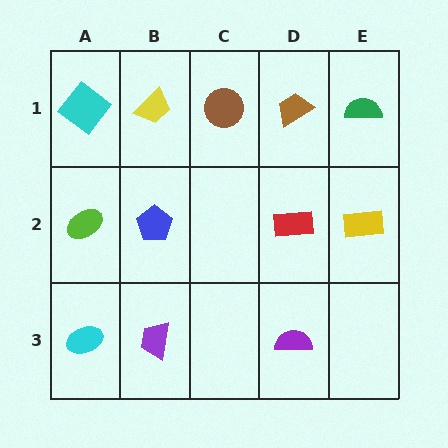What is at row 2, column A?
A lime ellipse.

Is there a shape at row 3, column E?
No, that cell is empty.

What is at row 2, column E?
A yellow rectangle.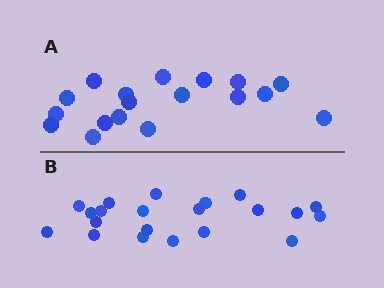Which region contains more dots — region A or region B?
Region B (the bottom region) has more dots.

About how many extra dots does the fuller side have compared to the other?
Region B has just a few more — roughly 2 or 3 more dots than region A.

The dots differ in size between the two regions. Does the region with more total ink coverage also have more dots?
No. Region A has more total ink coverage because its dots are larger, but region B actually contains more individual dots. Total area can be misleading — the number of items is what matters here.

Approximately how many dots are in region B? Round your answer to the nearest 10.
About 20 dots. (The exact count is 21, which rounds to 20.)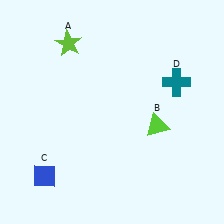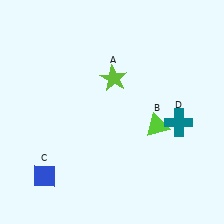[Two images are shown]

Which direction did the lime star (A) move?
The lime star (A) moved right.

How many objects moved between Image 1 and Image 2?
2 objects moved between the two images.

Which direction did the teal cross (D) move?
The teal cross (D) moved down.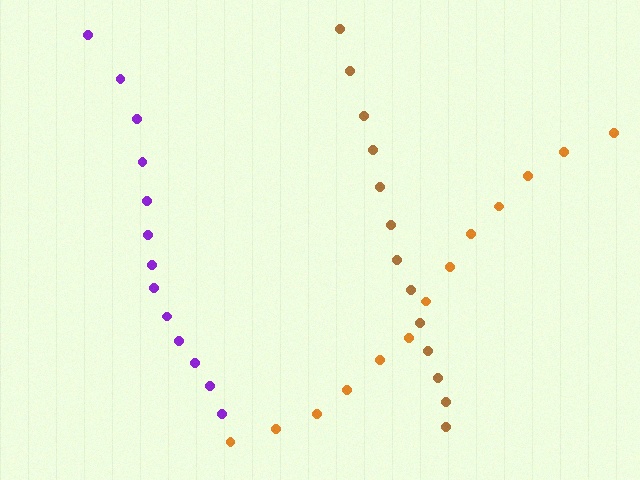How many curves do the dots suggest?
There are 3 distinct paths.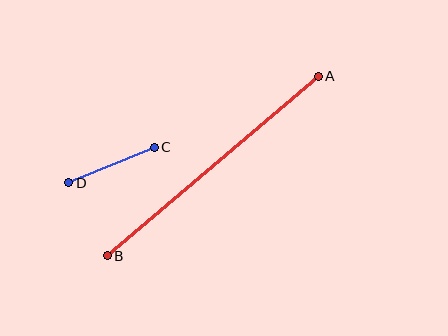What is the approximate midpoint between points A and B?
The midpoint is at approximately (213, 166) pixels.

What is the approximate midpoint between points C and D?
The midpoint is at approximately (111, 165) pixels.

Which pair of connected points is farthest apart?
Points A and B are farthest apart.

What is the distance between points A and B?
The distance is approximately 277 pixels.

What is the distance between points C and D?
The distance is approximately 93 pixels.